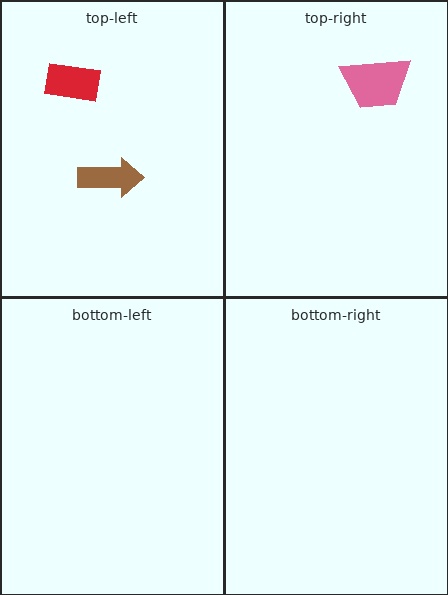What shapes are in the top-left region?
The brown arrow, the red rectangle.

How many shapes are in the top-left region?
2.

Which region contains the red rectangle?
The top-left region.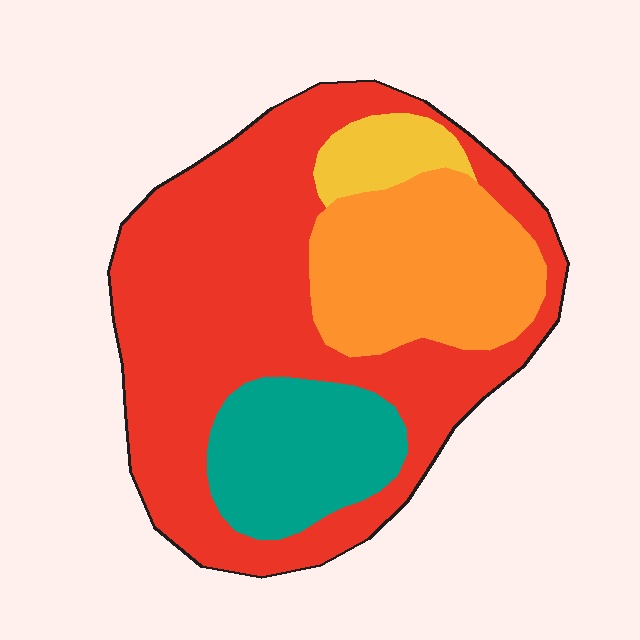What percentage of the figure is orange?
Orange takes up about one fifth (1/5) of the figure.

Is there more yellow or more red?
Red.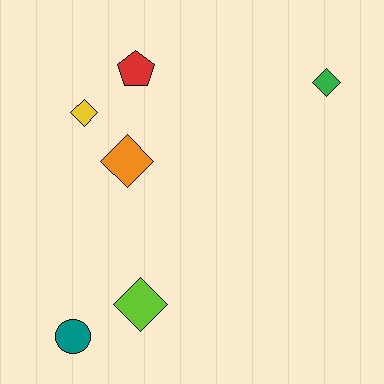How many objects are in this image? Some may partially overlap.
There are 6 objects.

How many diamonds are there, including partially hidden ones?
There are 4 diamonds.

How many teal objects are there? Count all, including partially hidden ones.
There is 1 teal object.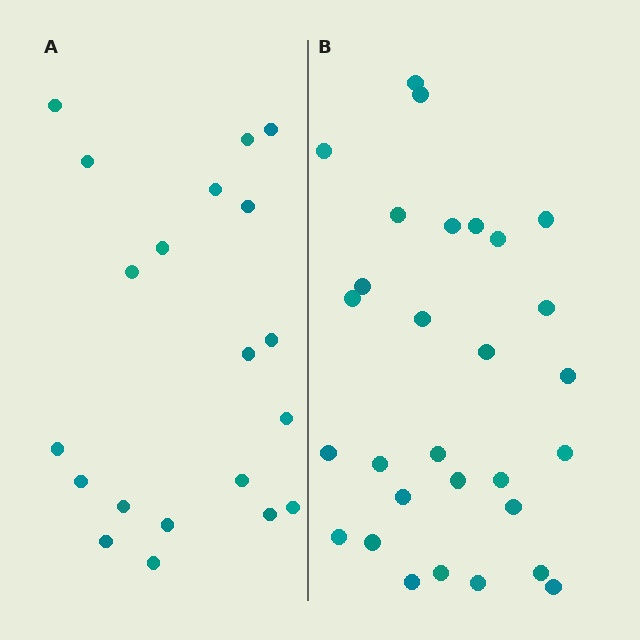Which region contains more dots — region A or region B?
Region B (the right region) has more dots.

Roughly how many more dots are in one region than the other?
Region B has roughly 8 or so more dots than region A.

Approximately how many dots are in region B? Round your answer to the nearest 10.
About 30 dots. (The exact count is 29, which rounds to 30.)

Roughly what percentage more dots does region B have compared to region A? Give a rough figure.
About 45% more.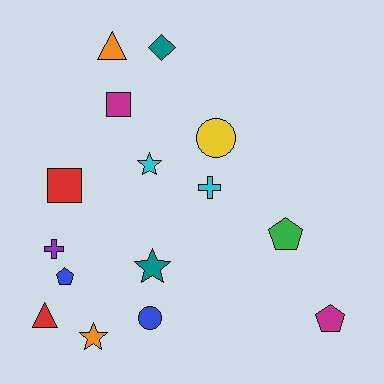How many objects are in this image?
There are 15 objects.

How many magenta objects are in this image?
There are 2 magenta objects.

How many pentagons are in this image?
There are 3 pentagons.